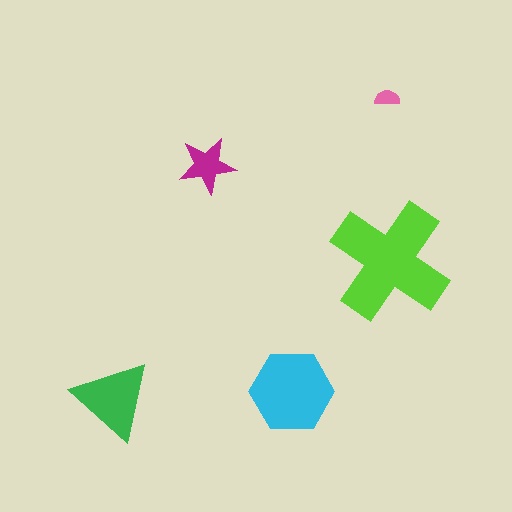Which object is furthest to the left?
The green triangle is leftmost.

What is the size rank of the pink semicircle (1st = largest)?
5th.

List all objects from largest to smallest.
The lime cross, the cyan hexagon, the green triangle, the magenta star, the pink semicircle.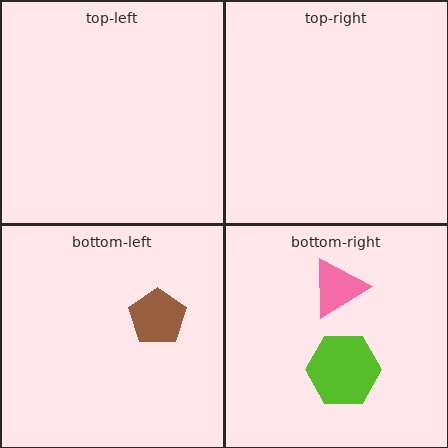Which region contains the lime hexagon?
The bottom-right region.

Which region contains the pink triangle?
The bottom-right region.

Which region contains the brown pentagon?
The bottom-left region.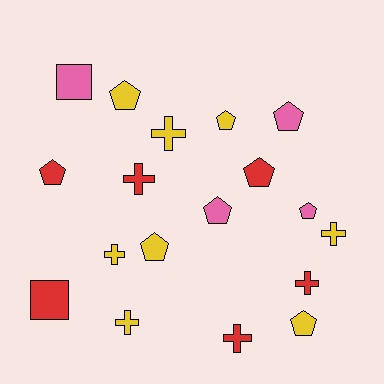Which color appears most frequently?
Yellow, with 8 objects.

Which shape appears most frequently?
Pentagon, with 9 objects.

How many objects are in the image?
There are 18 objects.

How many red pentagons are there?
There are 2 red pentagons.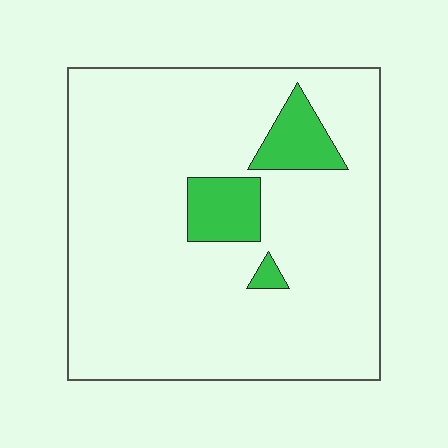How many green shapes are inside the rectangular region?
3.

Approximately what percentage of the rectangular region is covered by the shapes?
Approximately 10%.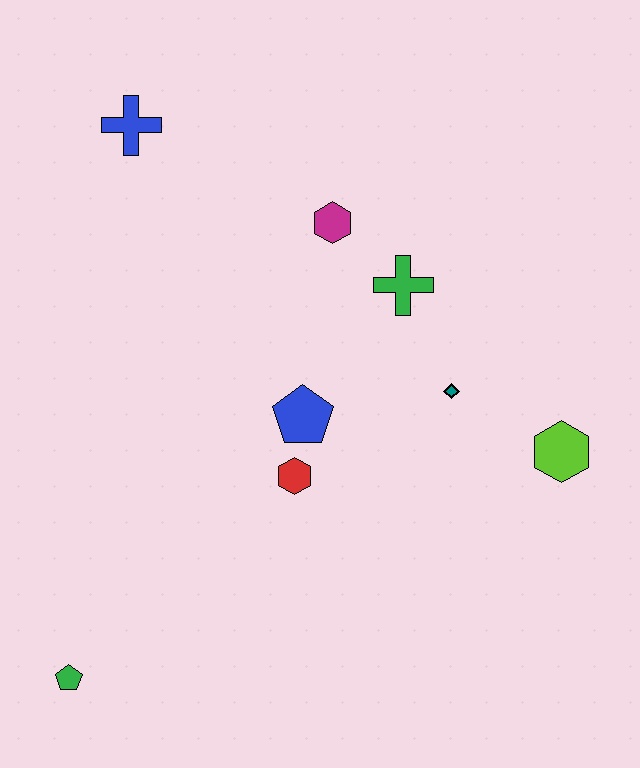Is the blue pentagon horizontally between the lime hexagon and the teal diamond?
No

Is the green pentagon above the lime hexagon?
No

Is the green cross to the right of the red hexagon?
Yes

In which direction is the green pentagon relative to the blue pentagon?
The green pentagon is below the blue pentagon.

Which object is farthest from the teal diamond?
The green pentagon is farthest from the teal diamond.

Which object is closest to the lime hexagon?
The teal diamond is closest to the lime hexagon.